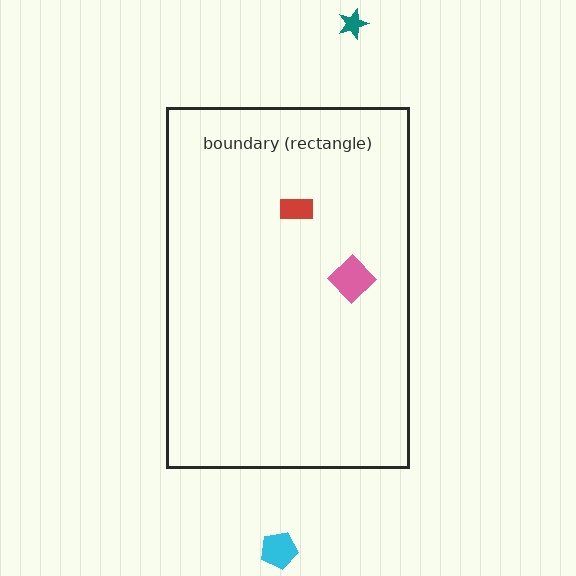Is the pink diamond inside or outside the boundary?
Inside.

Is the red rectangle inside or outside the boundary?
Inside.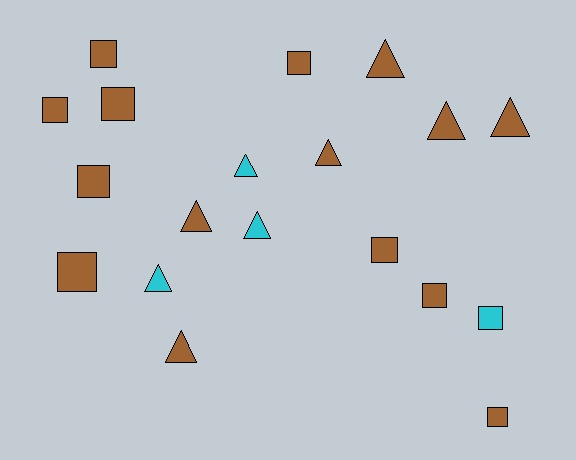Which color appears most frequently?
Brown, with 15 objects.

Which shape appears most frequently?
Square, with 10 objects.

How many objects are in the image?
There are 19 objects.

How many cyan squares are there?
There is 1 cyan square.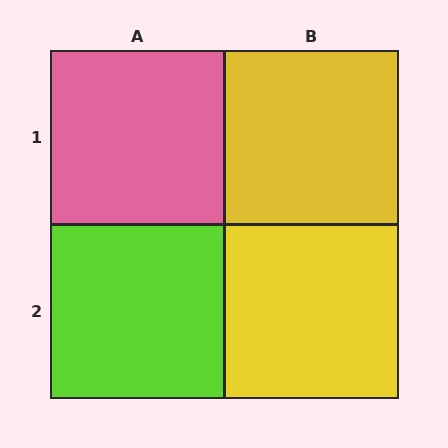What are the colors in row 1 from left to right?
Pink, yellow.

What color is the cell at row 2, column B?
Yellow.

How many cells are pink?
1 cell is pink.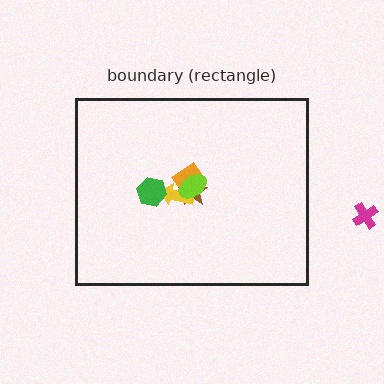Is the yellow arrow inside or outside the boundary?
Inside.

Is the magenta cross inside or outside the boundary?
Outside.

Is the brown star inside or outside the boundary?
Inside.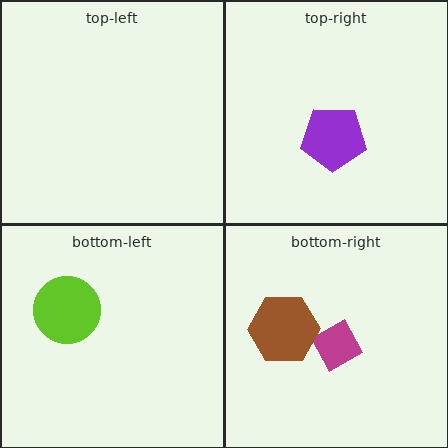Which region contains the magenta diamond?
The bottom-right region.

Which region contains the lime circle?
The bottom-left region.